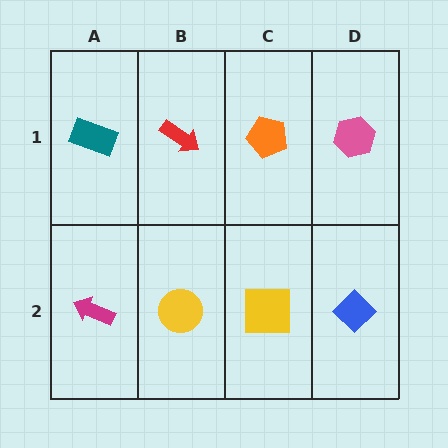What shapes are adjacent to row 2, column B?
A red arrow (row 1, column B), a magenta arrow (row 2, column A), a yellow square (row 2, column C).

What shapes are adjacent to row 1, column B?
A yellow circle (row 2, column B), a teal rectangle (row 1, column A), an orange pentagon (row 1, column C).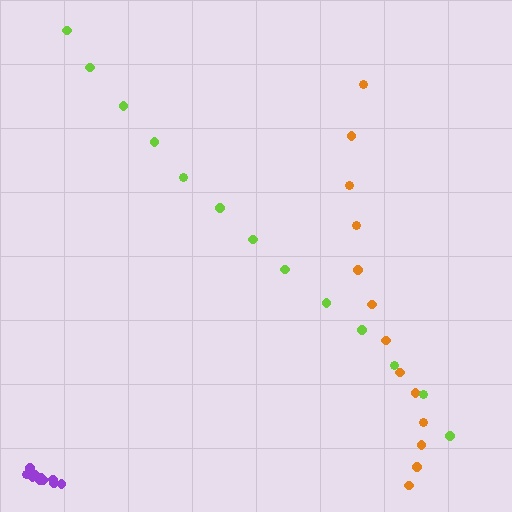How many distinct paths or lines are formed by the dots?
There are 3 distinct paths.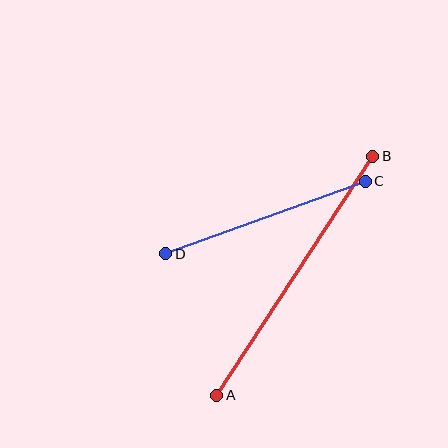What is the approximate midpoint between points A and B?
The midpoint is at approximately (295, 276) pixels.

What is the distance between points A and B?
The distance is approximately 286 pixels.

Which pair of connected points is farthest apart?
Points A and B are farthest apart.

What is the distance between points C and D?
The distance is approximately 212 pixels.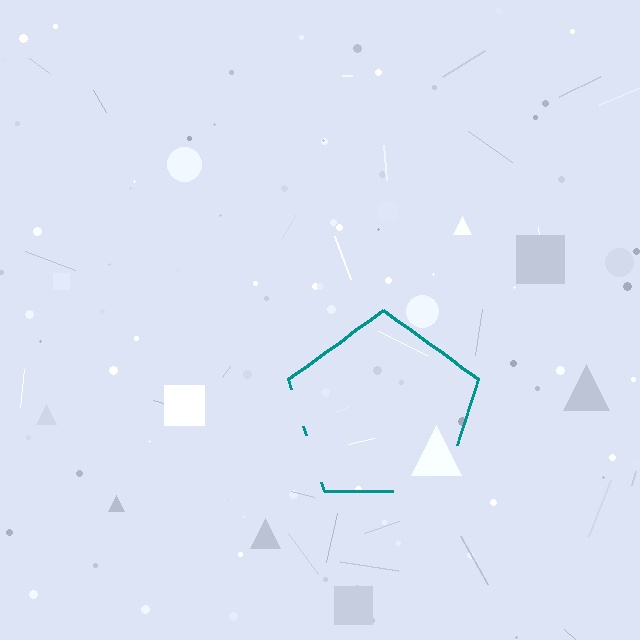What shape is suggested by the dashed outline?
The dashed outline suggests a pentagon.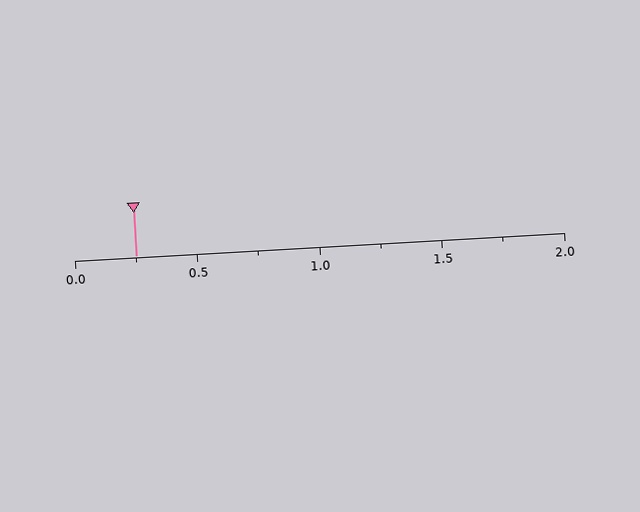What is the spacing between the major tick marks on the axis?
The major ticks are spaced 0.5 apart.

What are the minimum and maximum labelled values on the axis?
The axis runs from 0.0 to 2.0.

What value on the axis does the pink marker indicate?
The marker indicates approximately 0.25.